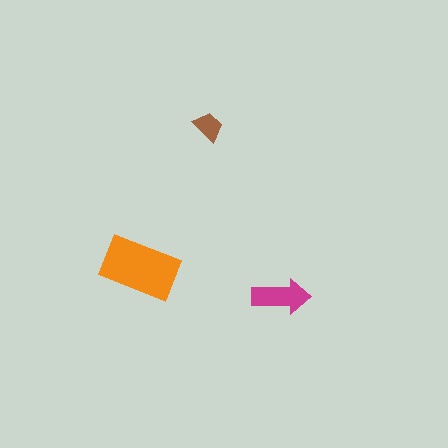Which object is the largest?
The orange rectangle.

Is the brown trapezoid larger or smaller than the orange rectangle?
Smaller.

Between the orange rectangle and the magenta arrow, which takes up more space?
The orange rectangle.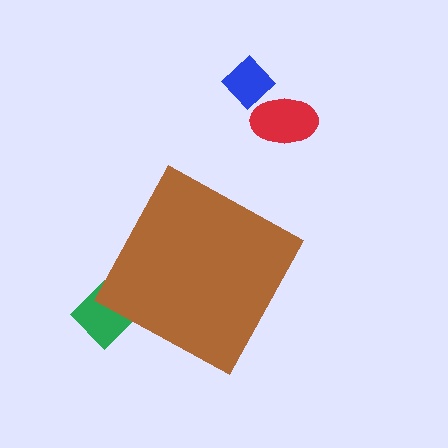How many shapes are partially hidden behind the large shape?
1 shape is partially hidden.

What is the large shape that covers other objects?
A brown diamond.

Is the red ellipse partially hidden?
No, the red ellipse is fully visible.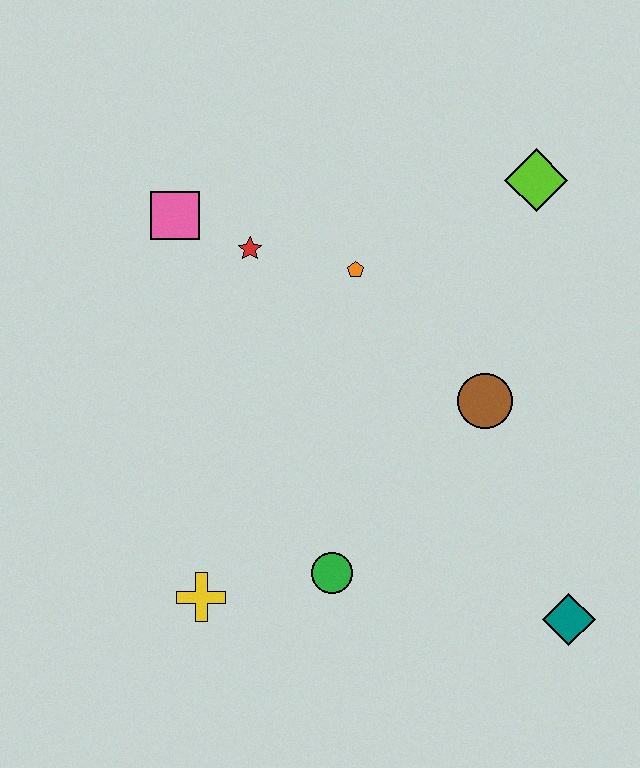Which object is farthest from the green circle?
The lime diamond is farthest from the green circle.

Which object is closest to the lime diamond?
The orange pentagon is closest to the lime diamond.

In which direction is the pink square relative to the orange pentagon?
The pink square is to the left of the orange pentagon.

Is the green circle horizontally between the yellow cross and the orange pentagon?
Yes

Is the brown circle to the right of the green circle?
Yes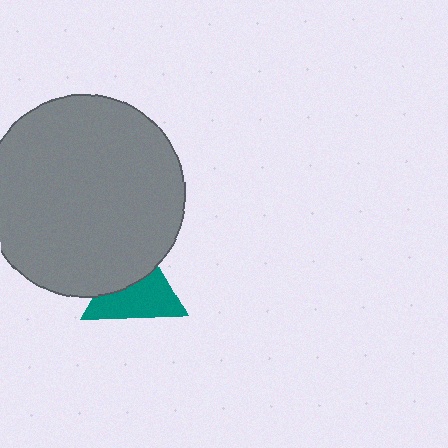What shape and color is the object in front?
The object in front is a gray circle.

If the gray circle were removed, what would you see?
You would see the complete teal triangle.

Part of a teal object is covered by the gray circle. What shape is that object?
It is a triangle.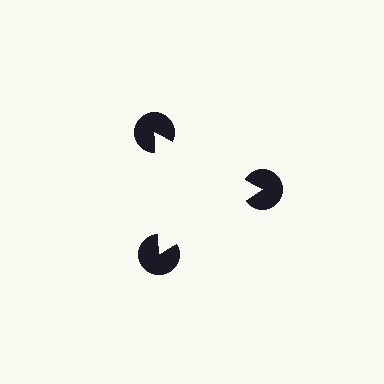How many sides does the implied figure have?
3 sides.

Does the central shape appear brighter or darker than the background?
It typically appears slightly brighter than the background, even though no actual brightness change is drawn.